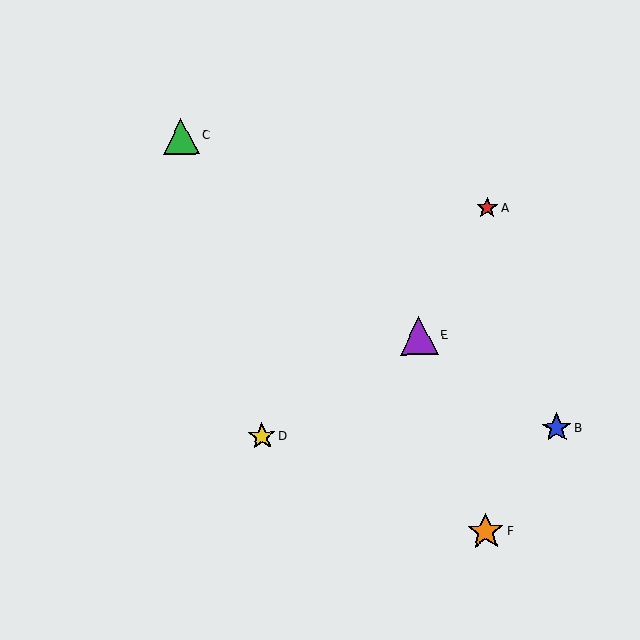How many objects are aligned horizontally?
2 objects (B, D) are aligned horizontally.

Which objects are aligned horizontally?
Objects B, D are aligned horizontally.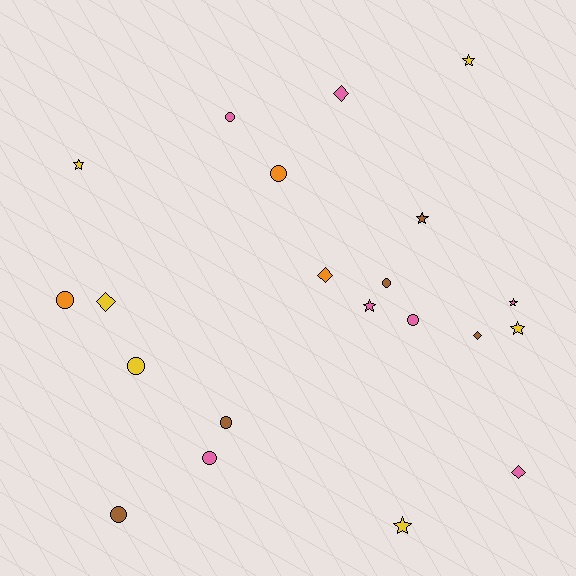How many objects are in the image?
There are 21 objects.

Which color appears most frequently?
Pink, with 7 objects.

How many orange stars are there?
There are no orange stars.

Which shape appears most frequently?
Circle, with 9 objects.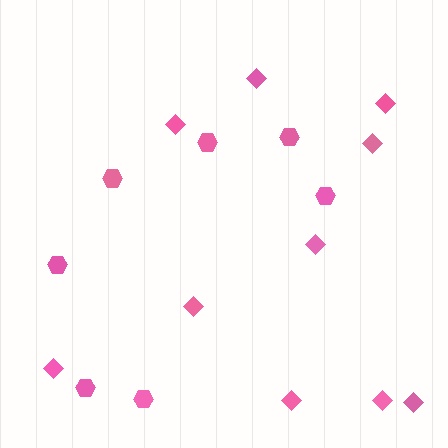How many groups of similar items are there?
There are 2 groups: one group of diamonds (10) and one group of hexagons (7).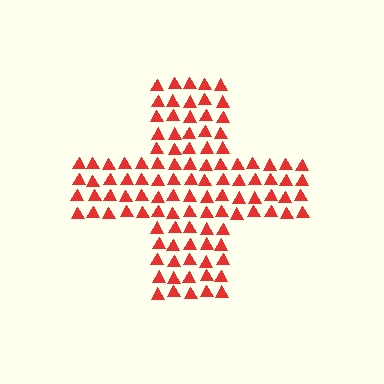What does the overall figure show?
The overall figure shows a cross.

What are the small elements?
The small elements are triangles.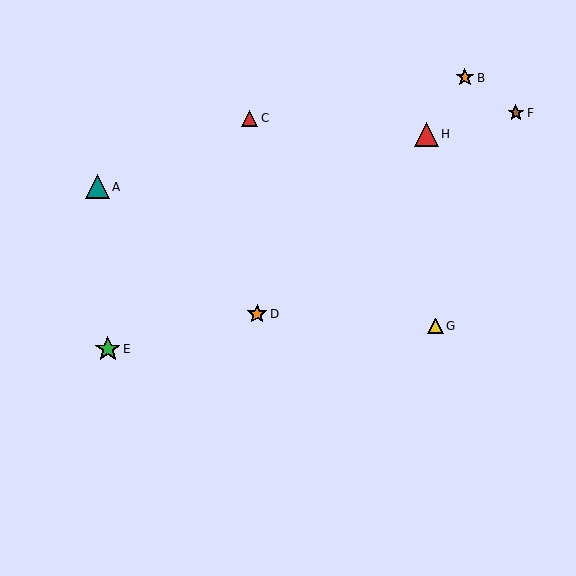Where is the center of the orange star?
The center of the orange star is at (465, 78).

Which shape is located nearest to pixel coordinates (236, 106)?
The red triangle (labeled C) at (250, 118) is nearest to that location.